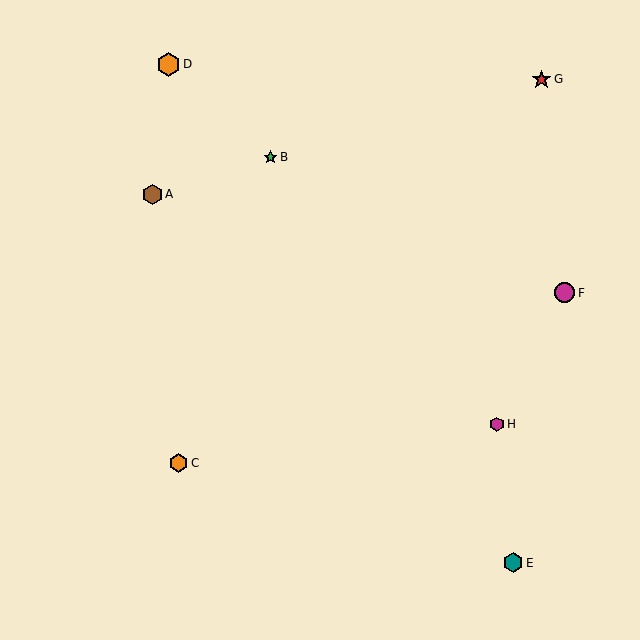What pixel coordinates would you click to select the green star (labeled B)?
Click at (271, 157) to select the green star B.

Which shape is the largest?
The orange hexagon (labeled D) is the largest.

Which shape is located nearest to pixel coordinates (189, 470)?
The orange hexagon (labeled C) at (179, 463) is nearest to that location.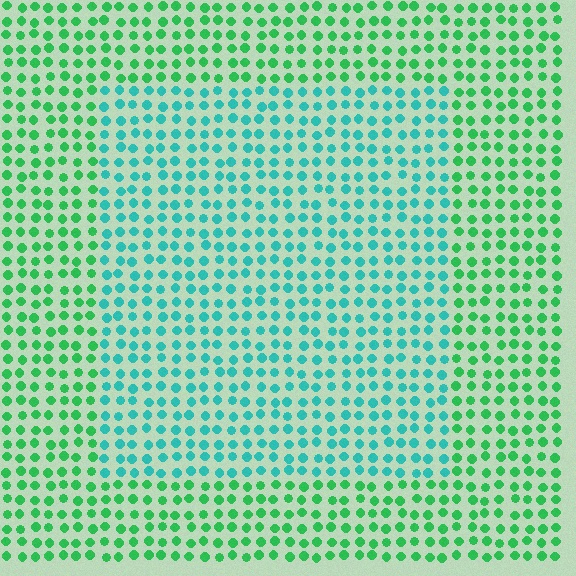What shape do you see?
I see a rectangle.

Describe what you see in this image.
The image is filled with small green elements in a uniform arrangement. A rectangle-shaped region is visible where the elements are tinted to a slightly different hue, forming a subtle color boundary.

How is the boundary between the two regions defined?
The boundary is defined purely by a slight shift in hue (about 39 degrees). Spacing, size, and orientation are identical on both sides.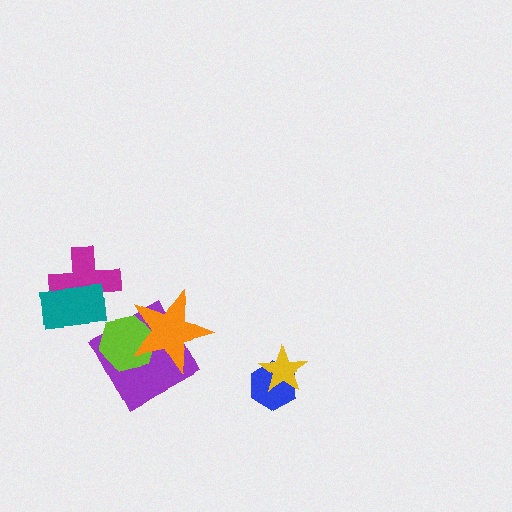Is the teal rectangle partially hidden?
No, no other shape covers it.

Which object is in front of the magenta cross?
The teal rectangle is in front of the magenta cross.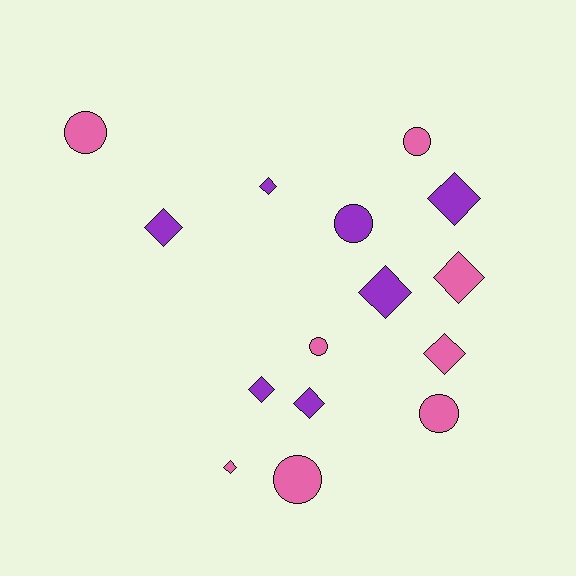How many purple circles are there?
There is 1 purple circle.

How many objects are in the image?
There are 15 objects.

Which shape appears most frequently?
Diamond, with 9 objects.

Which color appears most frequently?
Pink, with 8 objects.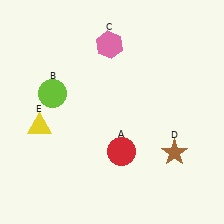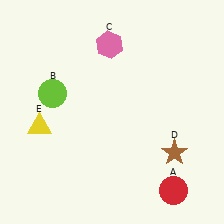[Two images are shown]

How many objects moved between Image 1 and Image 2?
1 object moved between the two images.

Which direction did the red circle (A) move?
The red circle (A) moved right.